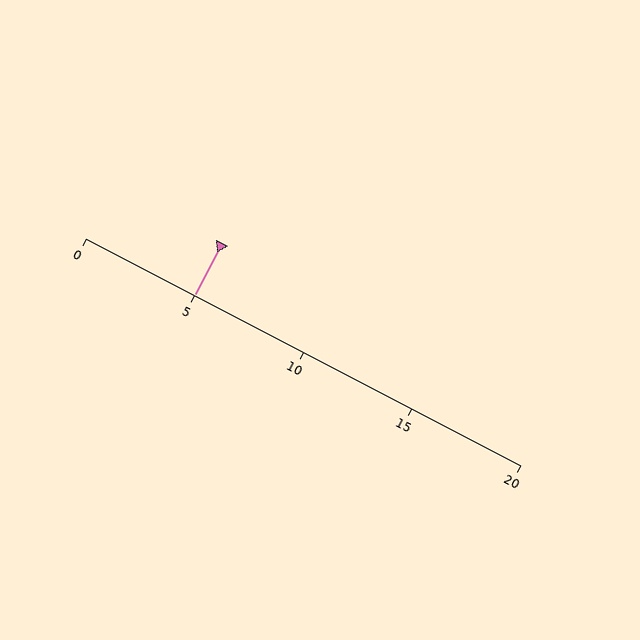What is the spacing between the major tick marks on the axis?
The major ticks are spaced 5 apart.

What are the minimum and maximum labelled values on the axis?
The axis runs from 0 to 20.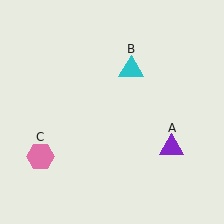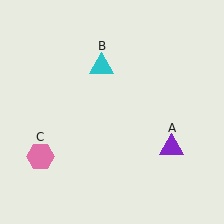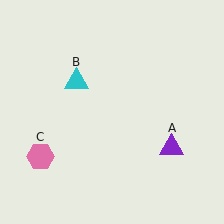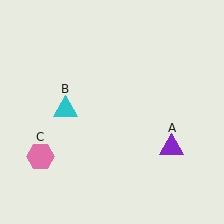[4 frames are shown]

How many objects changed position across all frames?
1 object changed position: cyan triangle (object B).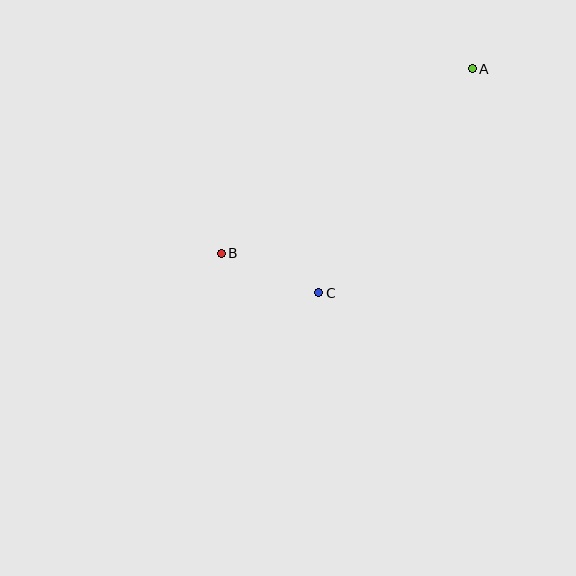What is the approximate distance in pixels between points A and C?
The distance between A and C is approximately 272 pixels.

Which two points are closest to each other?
Points B and C are closest to each other.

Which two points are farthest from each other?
Points A and B are farthest from each other.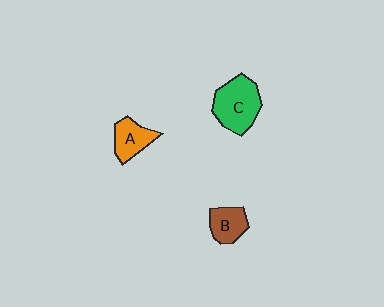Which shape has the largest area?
Shape C (green).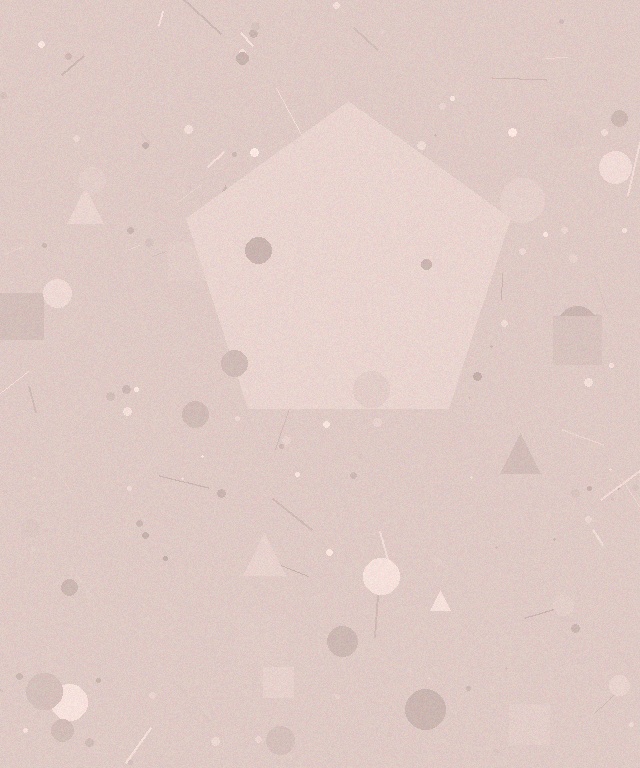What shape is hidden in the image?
A pentagon is hidden in the image.